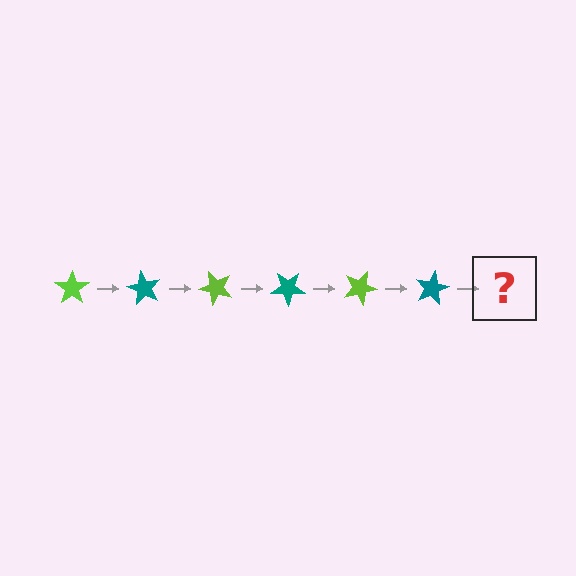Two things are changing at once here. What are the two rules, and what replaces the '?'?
The two rules are that it rotates 60 degrees each step and the color cycles through lime and teal. The '?' should be a lime star, rotated 360 degrees from the start.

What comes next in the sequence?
The next element should be a lime star, rotated 360 degrees from the start.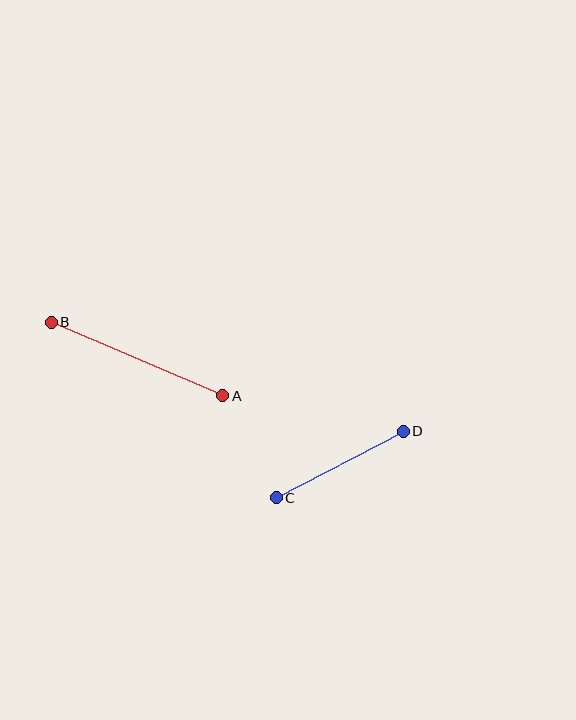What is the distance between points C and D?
The distance is approximately 143 pixels.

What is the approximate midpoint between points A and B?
The midpoint is at approximately (137, 359) pixels.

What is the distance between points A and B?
The distance is approximately 187 pixels.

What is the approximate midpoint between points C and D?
The midpoint is at approximately (340, 465) pixels.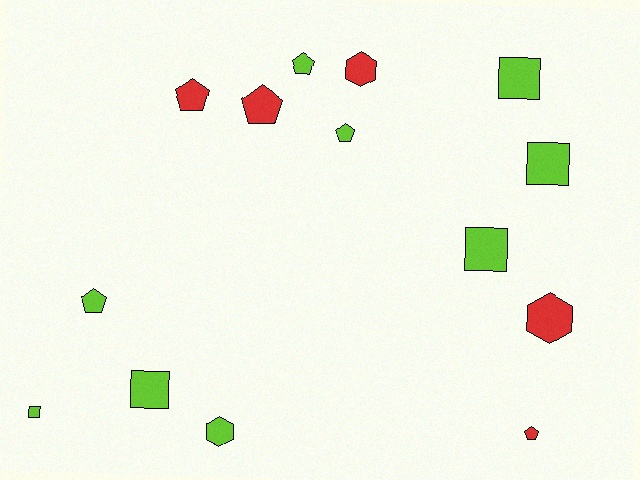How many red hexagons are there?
There are 2 red hexagons.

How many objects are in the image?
There are 14 objects.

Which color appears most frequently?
Lime, with 9 objects.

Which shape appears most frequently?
Pentagon, with 6 objects.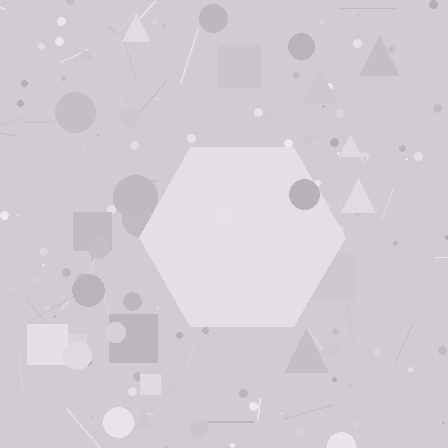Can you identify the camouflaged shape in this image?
The camouflaged shape is a hexagon.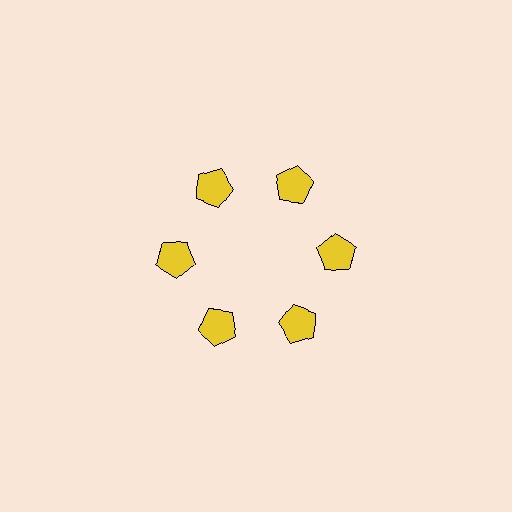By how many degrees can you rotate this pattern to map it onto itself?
The pattern maps onto itself every 60 degrees of rotation.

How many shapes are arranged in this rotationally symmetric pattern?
There are 6 shapes, arranged in 6 groups of 1.